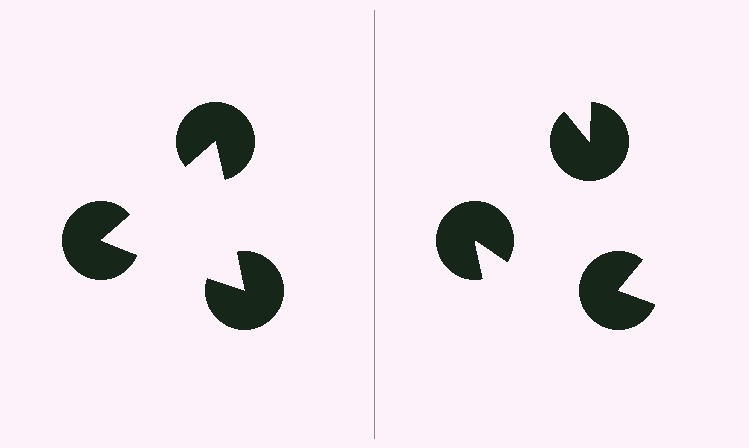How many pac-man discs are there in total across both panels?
6 — 3 on each side.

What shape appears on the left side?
An illusory triangle.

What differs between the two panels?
The pac-man discs are positioned identically on both sides; only the wedge orientations differ. On the left they align to a triangle; on the right they are misaligned.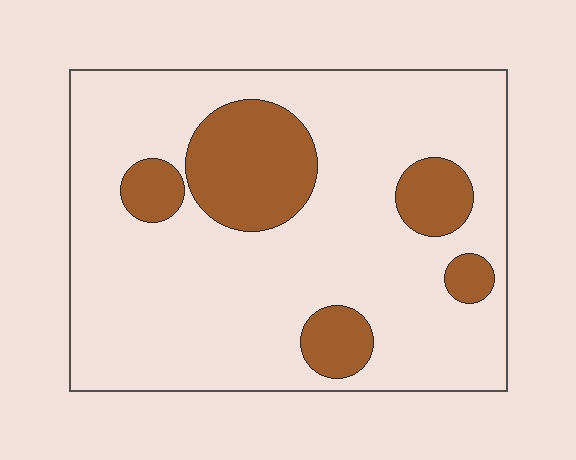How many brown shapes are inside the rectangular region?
5.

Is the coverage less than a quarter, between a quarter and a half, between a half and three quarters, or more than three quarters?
Less than a quarter.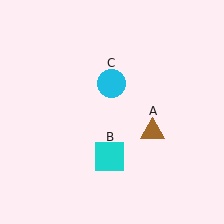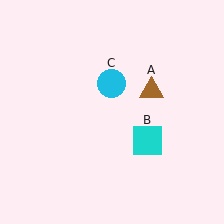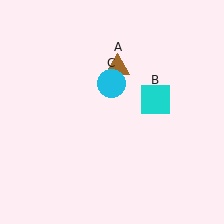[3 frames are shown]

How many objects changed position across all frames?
2 objects changed position: brown triangle (object A), cyan square (object B).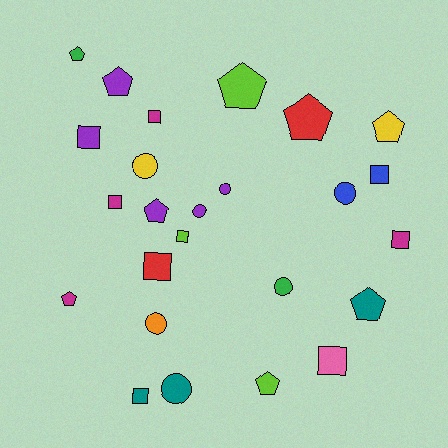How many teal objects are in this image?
There are 3 teal objects.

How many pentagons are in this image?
There are 9 pentagons.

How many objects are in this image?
There are 25 objects.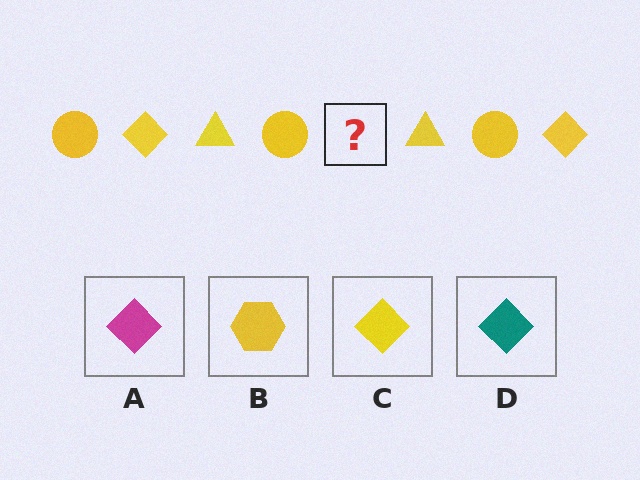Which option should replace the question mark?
Option C.